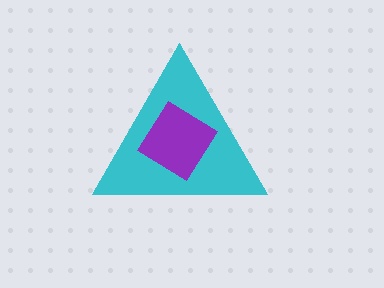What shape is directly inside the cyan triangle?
The purple diamond.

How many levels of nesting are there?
2.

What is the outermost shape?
The cyan triangle.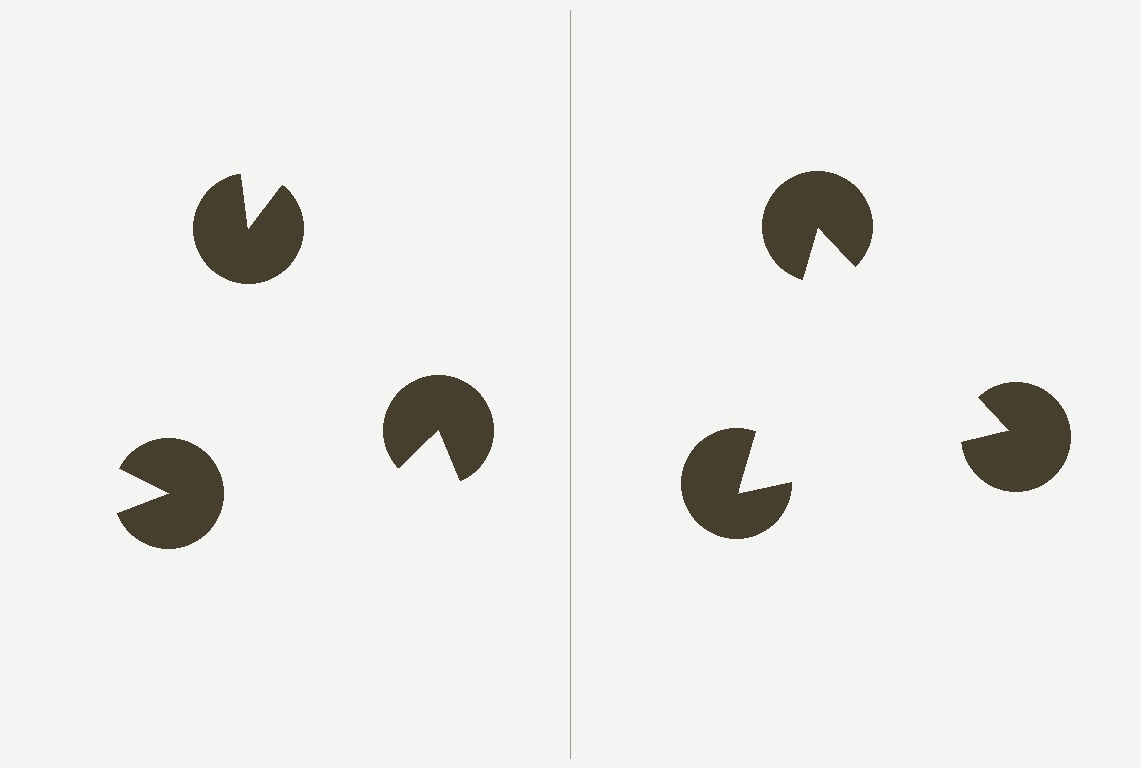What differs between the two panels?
The pac-man discs are positioned identically on both sides; only the wedge orientations differ. On the right they align to a triangle; on the left they are misaligned.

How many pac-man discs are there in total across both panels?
6 — 3 on each side.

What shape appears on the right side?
An illusory triangle.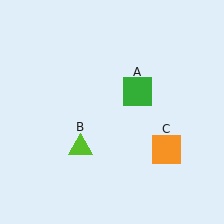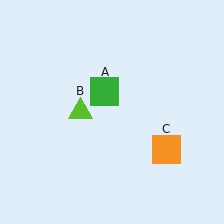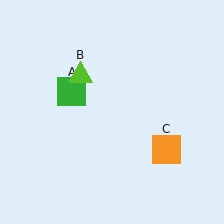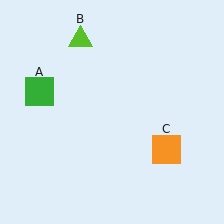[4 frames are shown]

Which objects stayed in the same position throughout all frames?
Orange square (object C) remained stationary.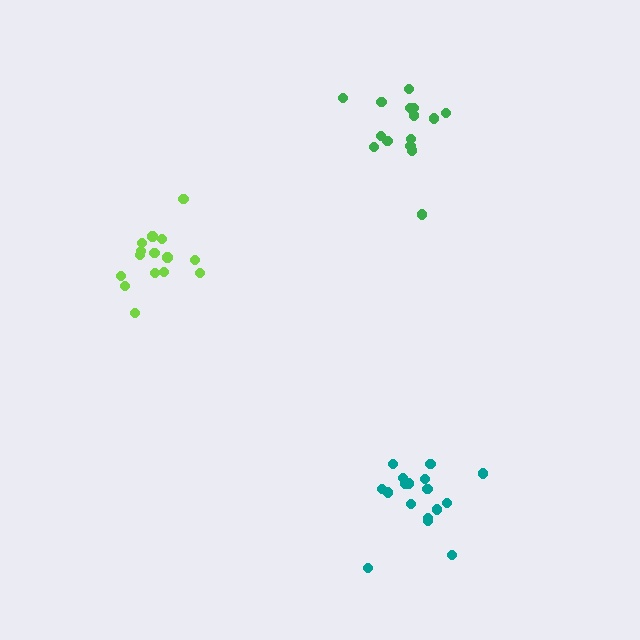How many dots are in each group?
Group 1: 17 dots, Group 2: 15 dots, Group 3: 15 dots (47 total).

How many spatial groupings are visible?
There are 3 spatial groupings.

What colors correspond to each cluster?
The clusters are colored: teal, green, lime.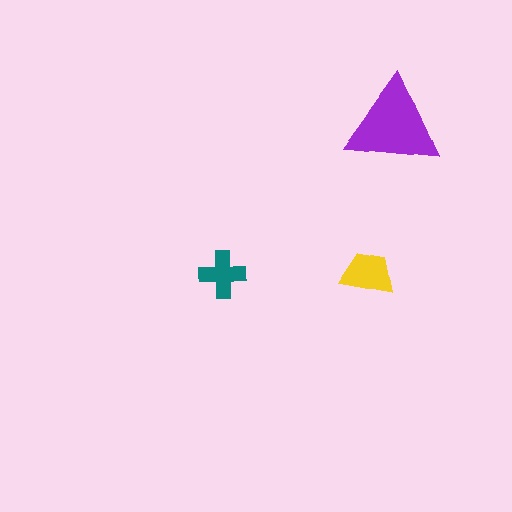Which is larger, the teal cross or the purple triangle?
The purple triangle.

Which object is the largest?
The purple triangle.